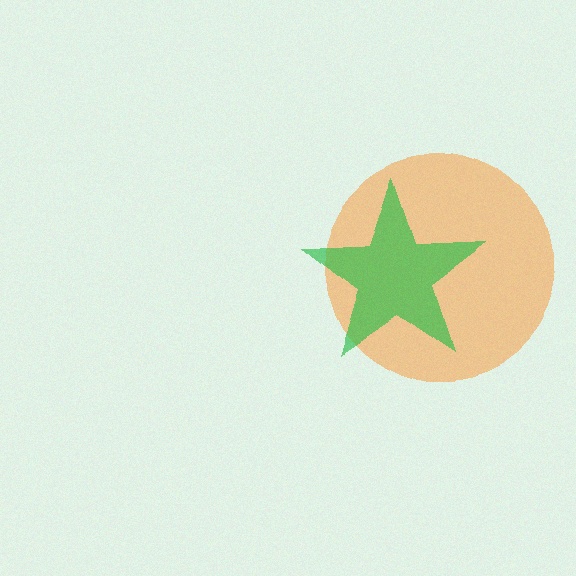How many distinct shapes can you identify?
There are 2 distinct shapes: an orange circle, a green star.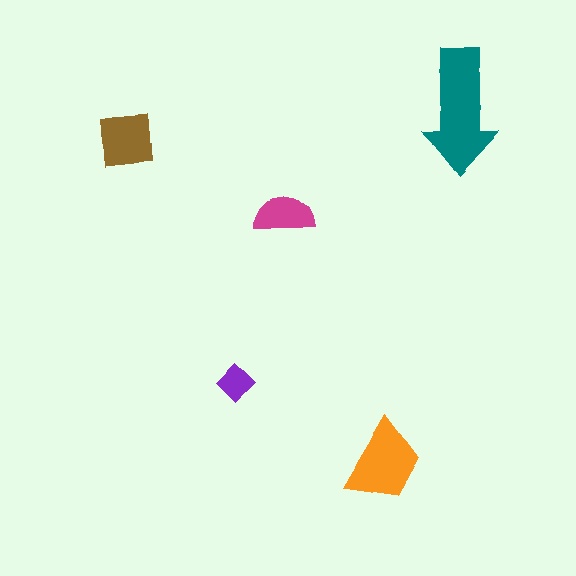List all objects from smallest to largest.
The purple diamond, the magenta semicircle, the brown square, the orange trapezoid, the teal arrow.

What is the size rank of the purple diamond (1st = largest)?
5th.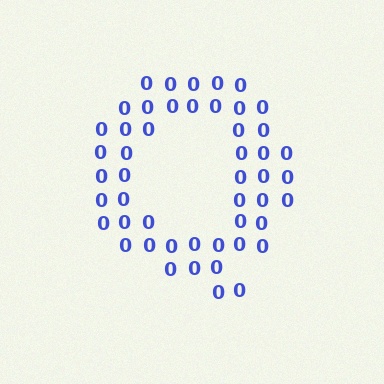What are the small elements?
The small elements are digit 0's.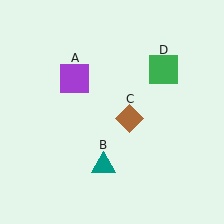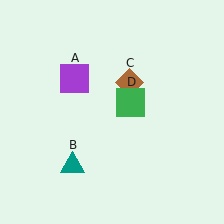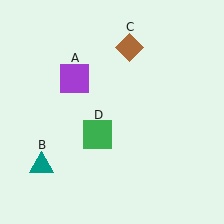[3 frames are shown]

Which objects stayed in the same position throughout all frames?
Purple square (object A) remained stationary.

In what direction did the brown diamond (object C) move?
The brown diamond (object C) moved up.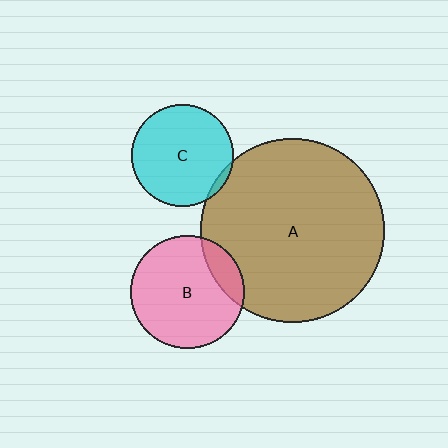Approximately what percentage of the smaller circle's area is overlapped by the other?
Approximately 15%.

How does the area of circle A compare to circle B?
Approximately 2.6 times.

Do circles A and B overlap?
Yes.